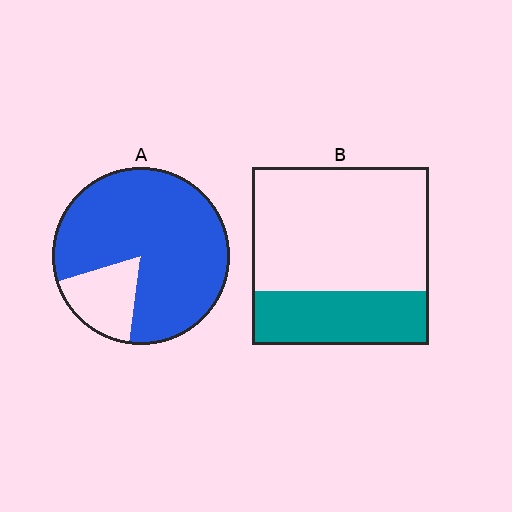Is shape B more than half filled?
No.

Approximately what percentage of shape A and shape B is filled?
A is approximately 80% and B is approximately 30%.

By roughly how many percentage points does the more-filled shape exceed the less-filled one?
By roughly 50 percentage points (A over B).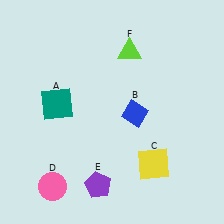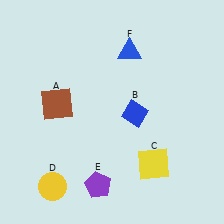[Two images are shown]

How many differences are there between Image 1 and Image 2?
There are 3 differences between the two images.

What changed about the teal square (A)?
In Image 1, A is teal. In Image 2, it changed to brown.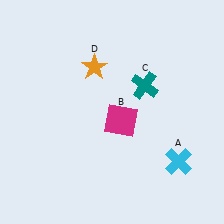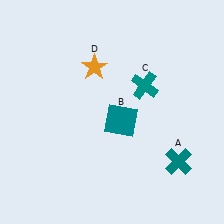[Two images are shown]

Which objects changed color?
A changed from cyan to teal. B changed from magenta to teal.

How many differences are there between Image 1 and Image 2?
There are 2 differences between the two images.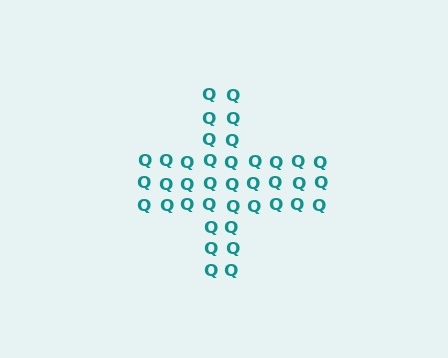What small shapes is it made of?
It is made of small letter Q's.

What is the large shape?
The large shape is a cross.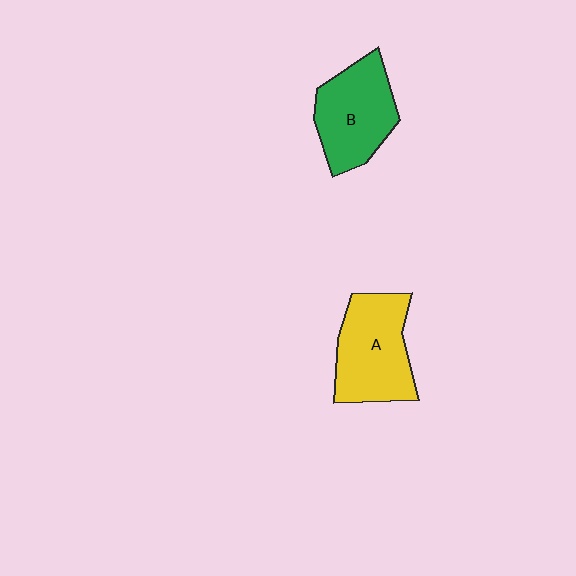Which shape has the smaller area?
Shape B (green).